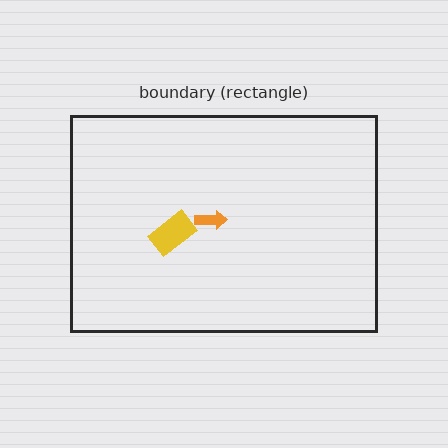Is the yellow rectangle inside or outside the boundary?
Inside.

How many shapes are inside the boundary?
2 inside, 0 outside.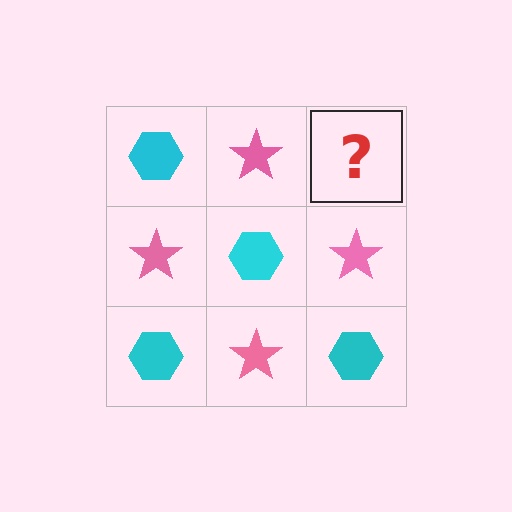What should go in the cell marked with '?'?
The missing cell should contain a cyan hexagon.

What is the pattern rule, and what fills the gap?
The rule is that it alternates cyan hexagon and pink star in a checkerboard pattern. The gap should be filled with a cyan hexagon.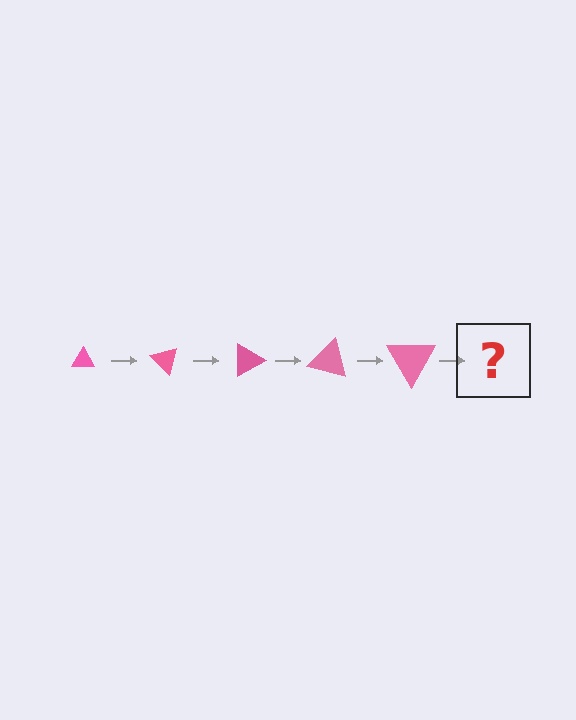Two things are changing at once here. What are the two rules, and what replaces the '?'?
The two rules are that the triangle grows larger each step and it rotates 45 degrees each step. The '?' should be a triangle, larger than the previous one and rotated 225 degrees from the start.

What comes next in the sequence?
The next element should be a triangle, larger than the previous one and rotated 225 degrees from the start.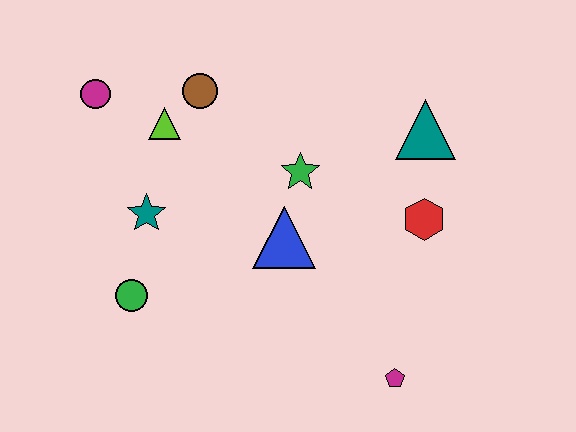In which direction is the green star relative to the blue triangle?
The green star is above the blue triangle.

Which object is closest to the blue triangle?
The green star is closest to the blue triangle.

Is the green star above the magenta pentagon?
Yes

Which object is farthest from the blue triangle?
The magenta circle is farthest from the blue triangle.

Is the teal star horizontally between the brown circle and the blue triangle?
No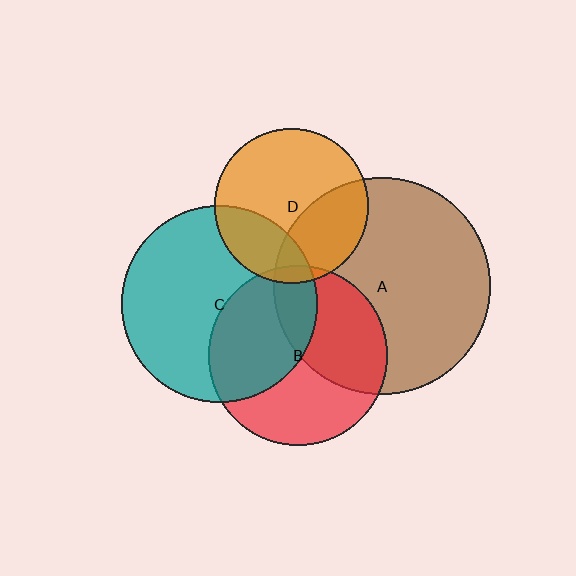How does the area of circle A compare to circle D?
Approximately 2.0 times.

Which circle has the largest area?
Circle A (brown).